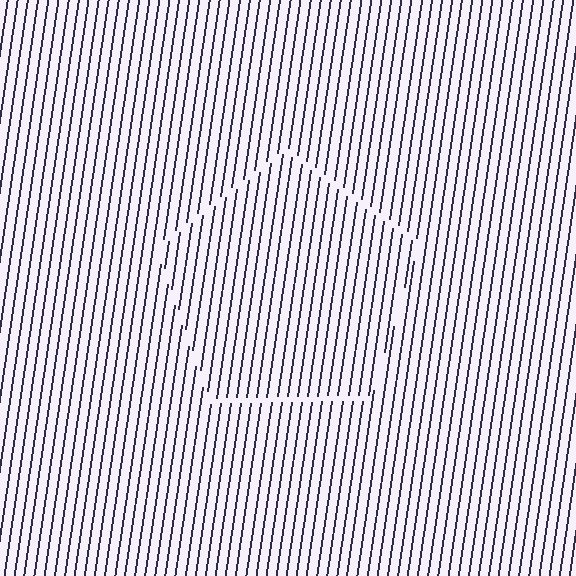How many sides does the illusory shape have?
5 sides — the line-ends trace a pentagon.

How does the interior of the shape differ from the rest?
The interior of the shape contains the same grating, shifted by half a period — the contour is defined by the phase discontinuity where line-ends from the inner and outer gratings abut.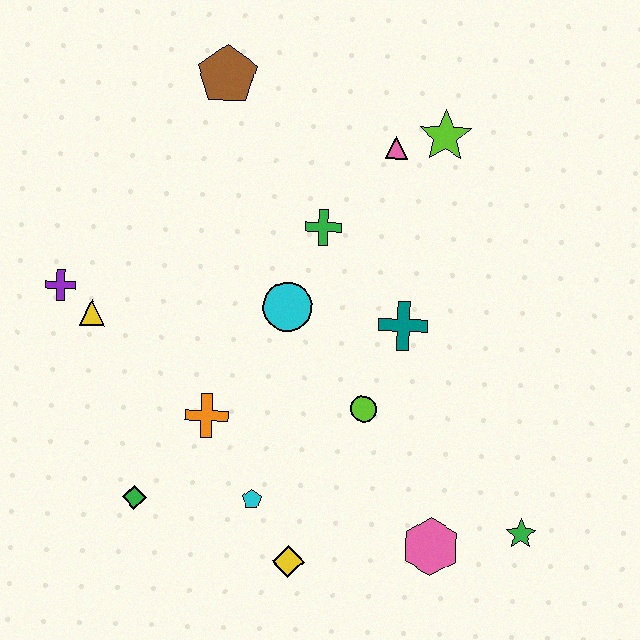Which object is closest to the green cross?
The cyan circle is closest to the green cross.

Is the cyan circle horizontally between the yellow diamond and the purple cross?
Yes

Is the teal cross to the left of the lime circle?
No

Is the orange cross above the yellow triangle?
No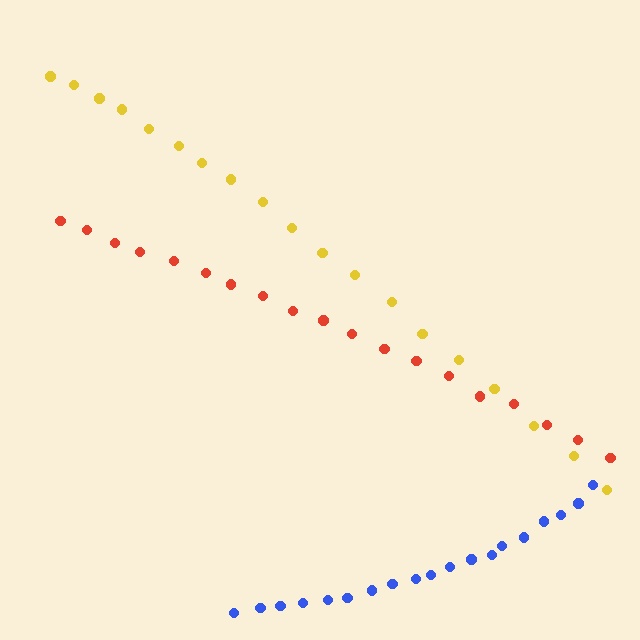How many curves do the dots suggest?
There are 3 distinct paths.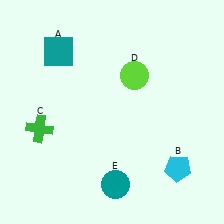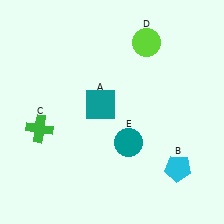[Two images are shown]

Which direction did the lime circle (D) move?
The lime circle (D) moved up.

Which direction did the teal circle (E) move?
The teal circle (E) moved up.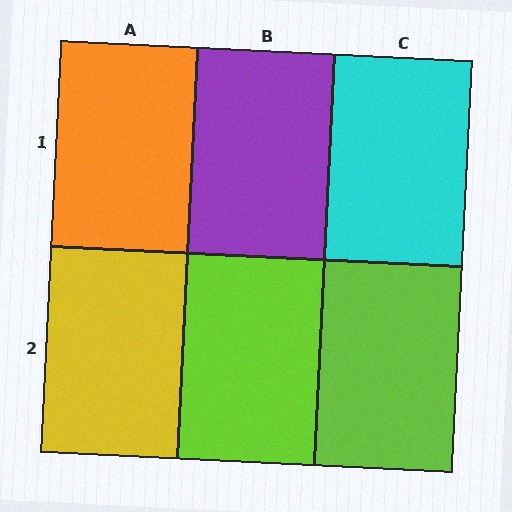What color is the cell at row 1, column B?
Purple.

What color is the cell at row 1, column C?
Cyan.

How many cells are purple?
1 cell is purple.